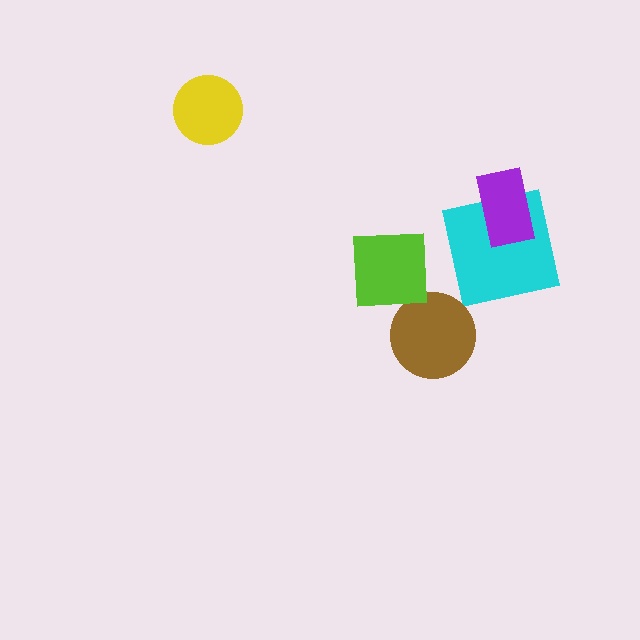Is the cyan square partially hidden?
Yes, it is partially covered by another shape.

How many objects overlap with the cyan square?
1 object overlaps with the cyan square.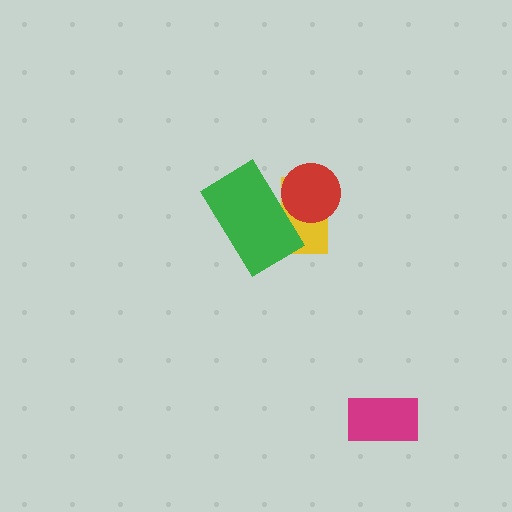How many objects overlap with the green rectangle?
2 objects overlap with the green rectangle.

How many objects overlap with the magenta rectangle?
0 objects overlap with the magenta rectangle.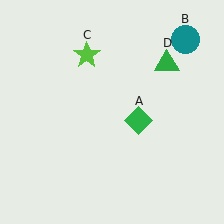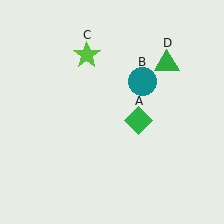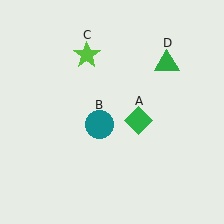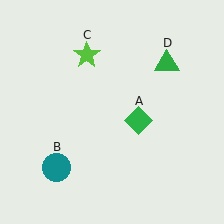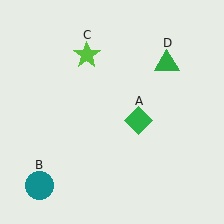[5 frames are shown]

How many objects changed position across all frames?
1 object changed position: teal circle (object B).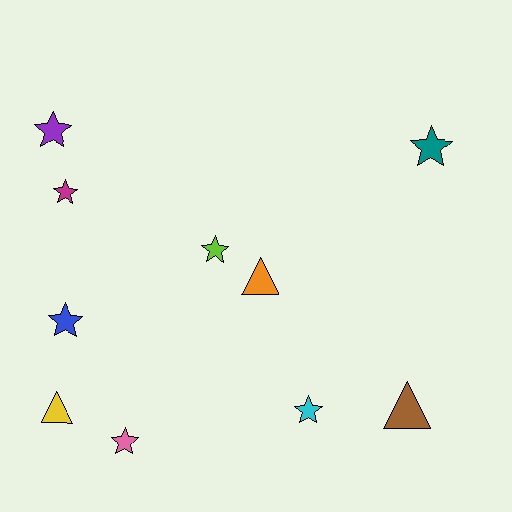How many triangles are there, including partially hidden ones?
There are 3 triangles.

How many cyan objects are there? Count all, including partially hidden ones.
There is 1 cyan object.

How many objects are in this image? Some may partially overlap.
There are 10 objects.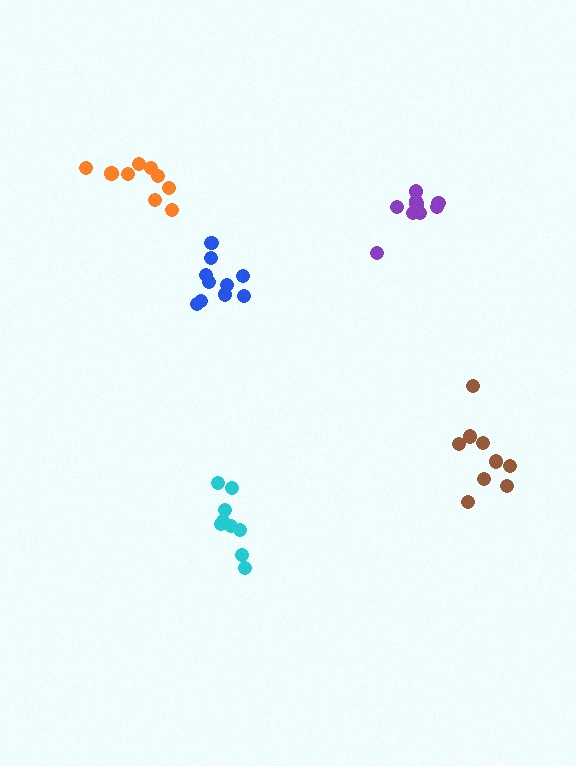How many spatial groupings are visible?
There are 5 spatial groupings.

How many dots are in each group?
Group 1: 9 dots, Group 2: 9 dots, Group 3: 9 dots, Group 4: 10 dots, Group 5: 11 dots (48 total).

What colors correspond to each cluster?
The clusters are colored: cyan, brown, orange, blue, purple.